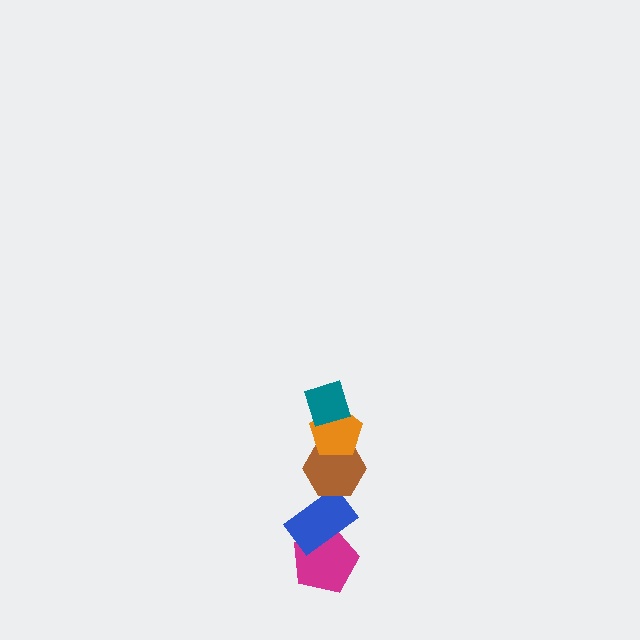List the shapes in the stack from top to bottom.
From top to bottom: the teal diamond, the orange pentagon, the brown hexagon, the blue rectangle, the magenta pentagon.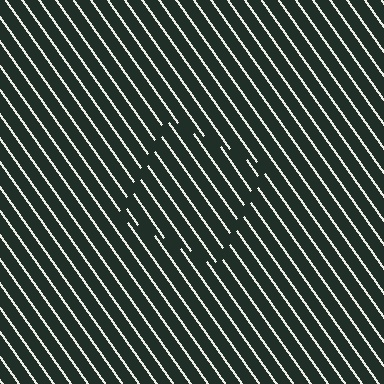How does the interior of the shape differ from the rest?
The interior of the shape contains the same grating, shifted by half a period — the contour is defined by the phase discontinuity where line-ends from the inner and outer gratings abut.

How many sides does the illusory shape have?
4 sides — the line-ends trace a square.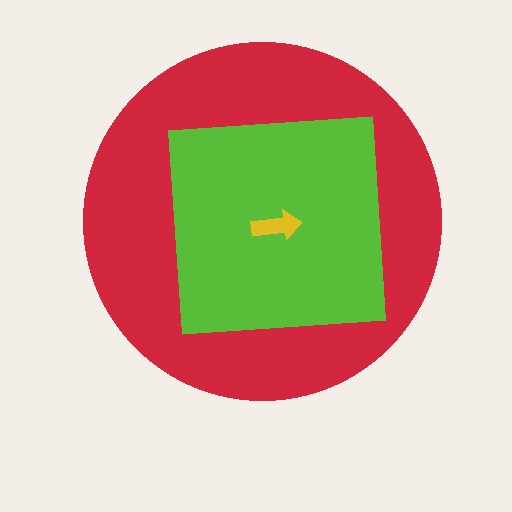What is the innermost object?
The yellow arrow.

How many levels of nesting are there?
3.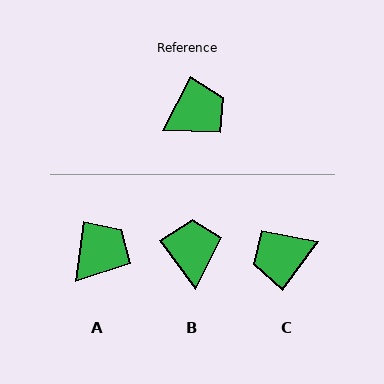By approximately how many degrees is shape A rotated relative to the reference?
Approximately 20 degrees counter-clockwise.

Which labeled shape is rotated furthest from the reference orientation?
C, about 172 degrees away.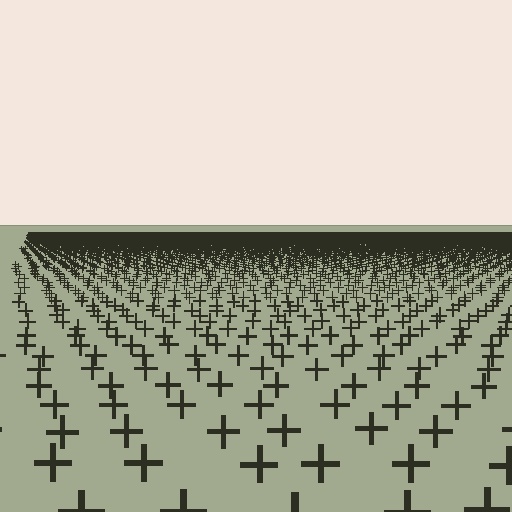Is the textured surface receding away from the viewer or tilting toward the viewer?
The surface is receding away from the viewer. Texture elements get smaller and denser toward the top.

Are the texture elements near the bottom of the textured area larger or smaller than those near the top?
Larger. Near the bottom, elements are closer to the viewer and appear at a bigger on-screen size.